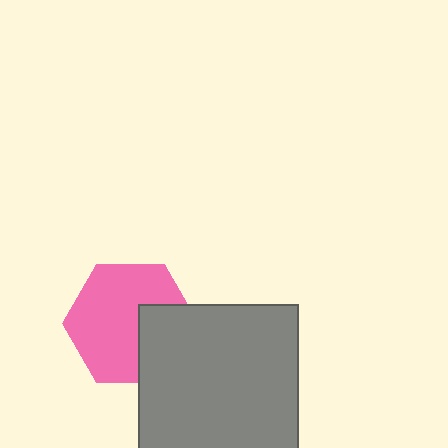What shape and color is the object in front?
The object in front is a gray square.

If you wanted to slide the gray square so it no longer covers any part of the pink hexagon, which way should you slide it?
Slide it right — that is the most direct way to separate the two shapes.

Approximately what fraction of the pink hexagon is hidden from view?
Roughly 31% of the pink hexagon is hidden behind the gray square.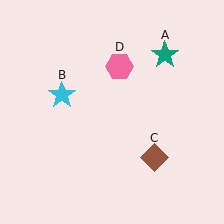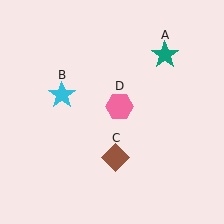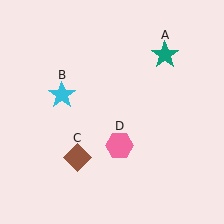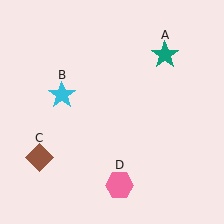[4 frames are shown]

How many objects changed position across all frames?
2 objects changed position: brown diamond (object C), pink hexagon (object D).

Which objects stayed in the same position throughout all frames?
Teal star (object A) and cyan star (object B) remained stationary.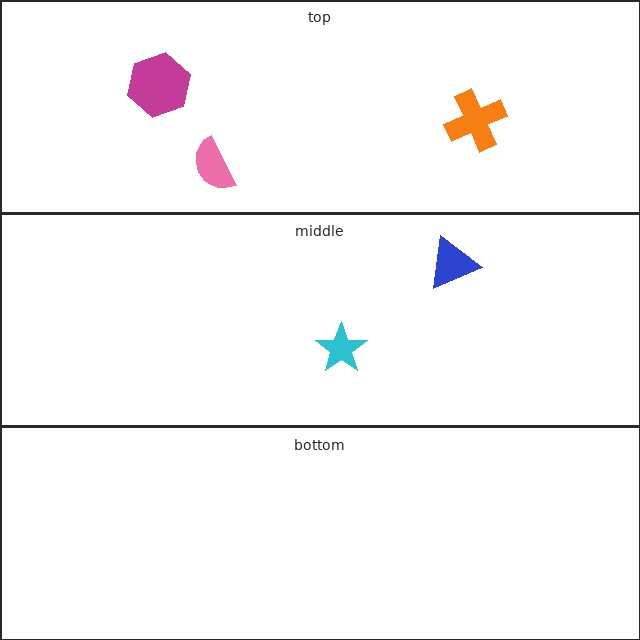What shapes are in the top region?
The pink semicircle, the magenta hexagon, the orange cross.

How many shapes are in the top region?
3.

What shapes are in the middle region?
The blue triangle, the cyan star.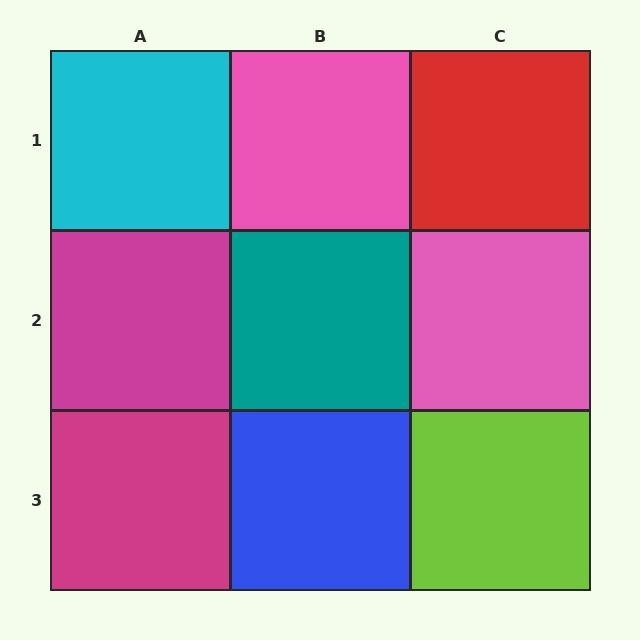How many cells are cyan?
1 cell is cyan.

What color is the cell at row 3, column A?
Magenta.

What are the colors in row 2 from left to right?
Magenta, teal, pink.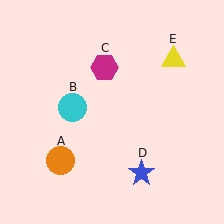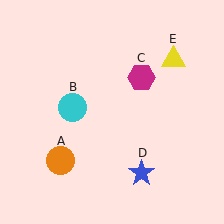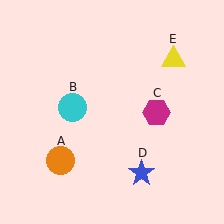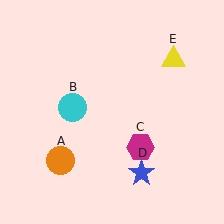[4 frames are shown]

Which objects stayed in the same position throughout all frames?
Orange circle (object A) and cyan circle (object B) and blue star (object D) and yellow triangle (object E) remained stationary.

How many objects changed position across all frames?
1 object changed position: magenta hexagon (object C).